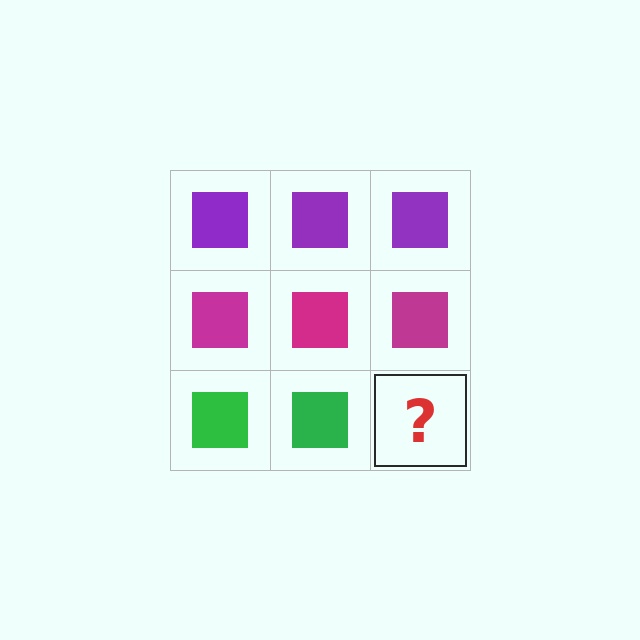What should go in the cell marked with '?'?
The missing cell should contain a green square.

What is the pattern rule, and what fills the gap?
The rule is that each row has a consistent color. The gap should be filled with a green square.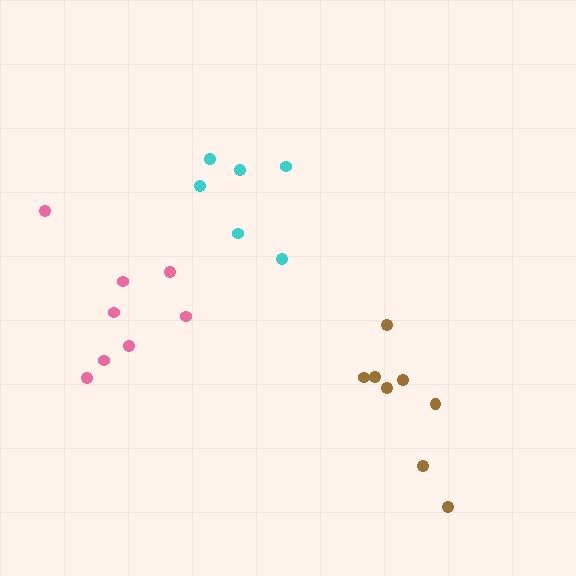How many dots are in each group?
Group 1: 8 dots, Group 2: 6 dots, Group 3: 8 dots (22 total).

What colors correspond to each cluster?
The clusters are colored: brown, cyan, pink.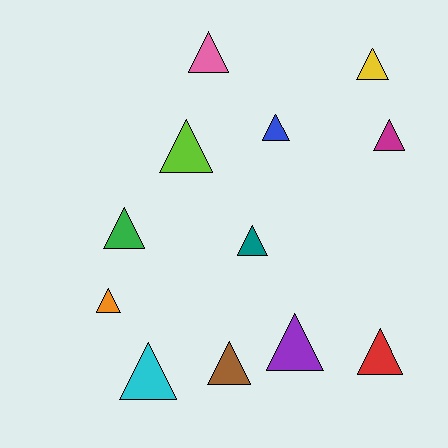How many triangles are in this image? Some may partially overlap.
There are 12 triangles.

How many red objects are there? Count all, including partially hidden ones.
There is 1 red object.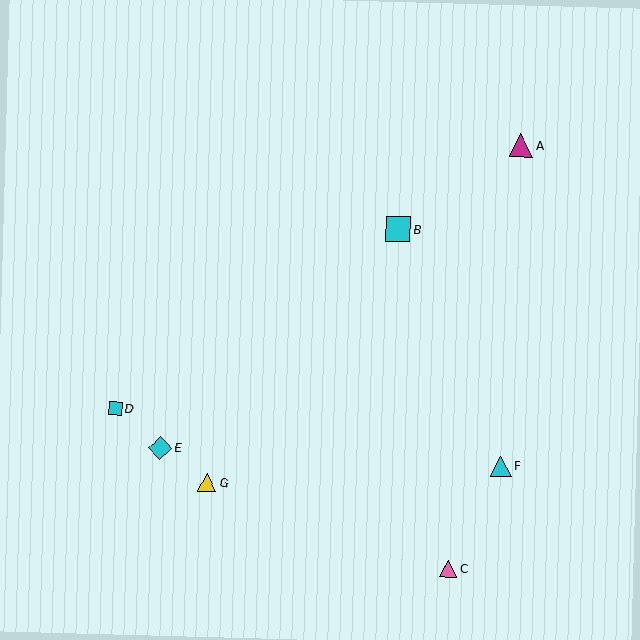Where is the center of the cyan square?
The center of the cyan square is at (398, 229).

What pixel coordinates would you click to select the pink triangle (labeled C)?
Click at (448, 569) to select the pink triangle C.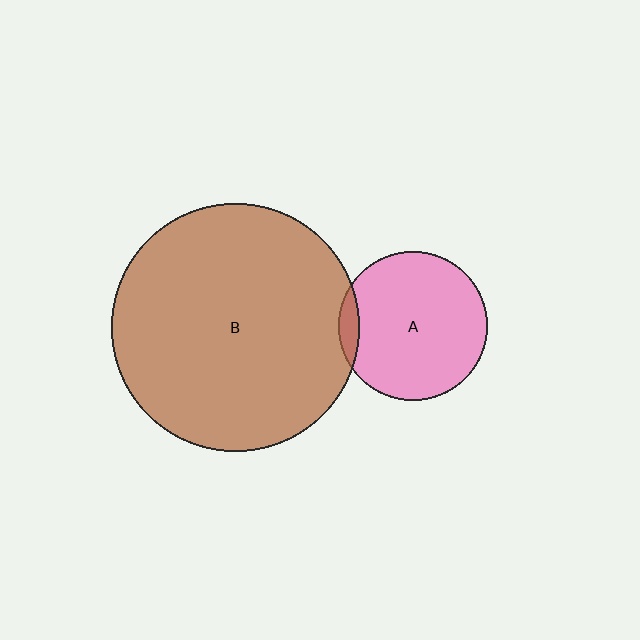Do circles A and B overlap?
Yes.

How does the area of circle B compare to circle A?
Approximately 2.8 times.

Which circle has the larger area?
Circle B (brown).